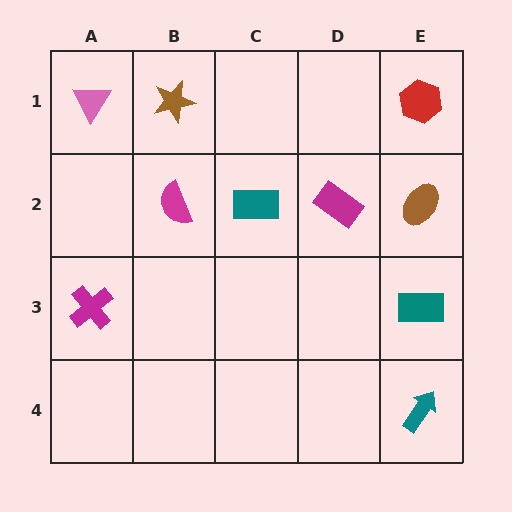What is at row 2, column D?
A magenta rectangle.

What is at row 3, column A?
A magenta cross.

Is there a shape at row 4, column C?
No, that cell is empty.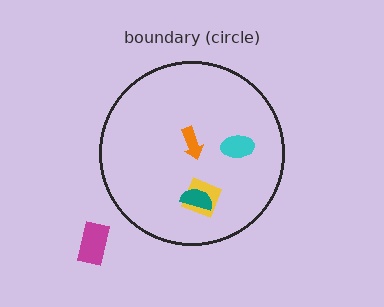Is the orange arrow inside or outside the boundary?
Inside.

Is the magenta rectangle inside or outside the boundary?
Outside.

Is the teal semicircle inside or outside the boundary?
Inside.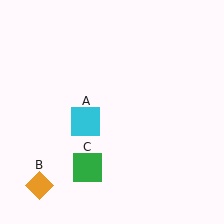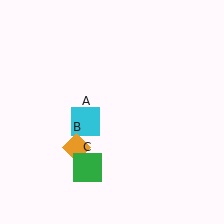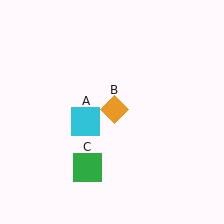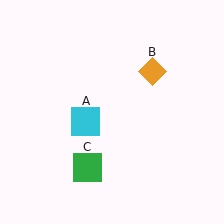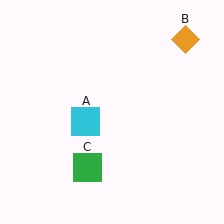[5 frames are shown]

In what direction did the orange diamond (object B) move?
The orange diamond (object B) moved up and to the right.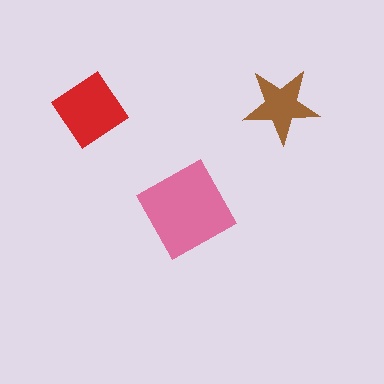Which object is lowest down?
The pink square is bottommost.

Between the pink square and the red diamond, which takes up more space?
The pink square.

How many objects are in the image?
There are 3 objects in the image.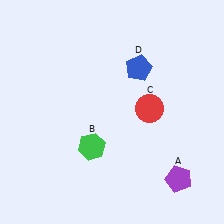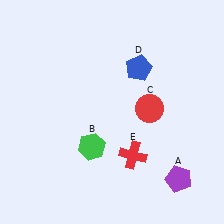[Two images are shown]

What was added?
A red cross (E) was added in Image 2.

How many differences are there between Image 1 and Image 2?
There is 1 difference between the two images.